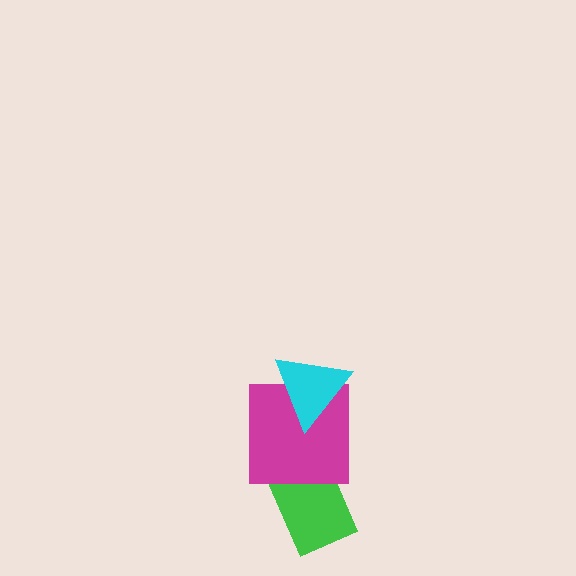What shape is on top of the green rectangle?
The magenta square is on top of the green rectangle.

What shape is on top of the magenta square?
The cyan triangle is on top of the magenta square.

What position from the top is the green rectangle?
The green rectangle is 3rd from the top.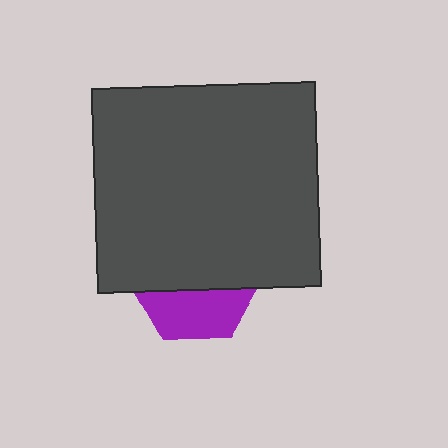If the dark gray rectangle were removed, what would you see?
You would see the complete purple hexagon.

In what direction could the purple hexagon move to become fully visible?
The purple hexagon could move down. That would shift it out from behind the dark gray rectangle entirely.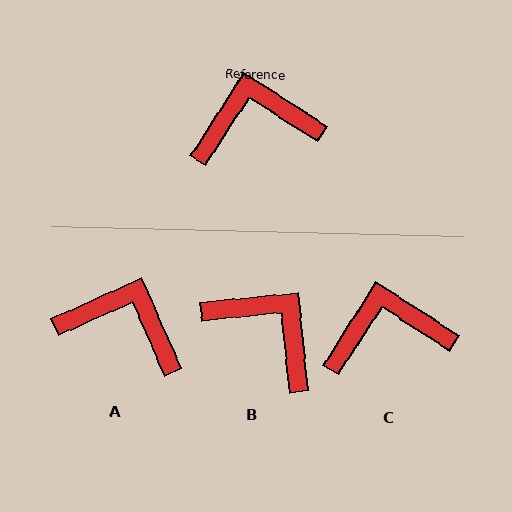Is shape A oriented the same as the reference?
No, it is off by about 33 degrees.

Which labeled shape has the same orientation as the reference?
C.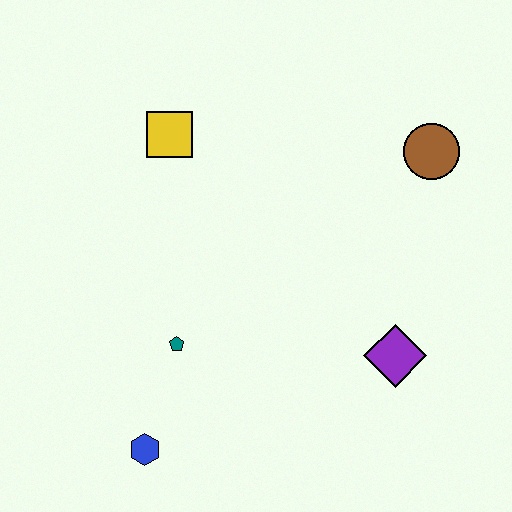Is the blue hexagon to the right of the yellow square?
No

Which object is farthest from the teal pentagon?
The brown circle is farthest from the teal pentagon.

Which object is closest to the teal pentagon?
The blue hexagon is closest to the teal pentagon.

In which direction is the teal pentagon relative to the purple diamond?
The teal pentagon is to the left of the purple diamond.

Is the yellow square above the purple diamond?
Yes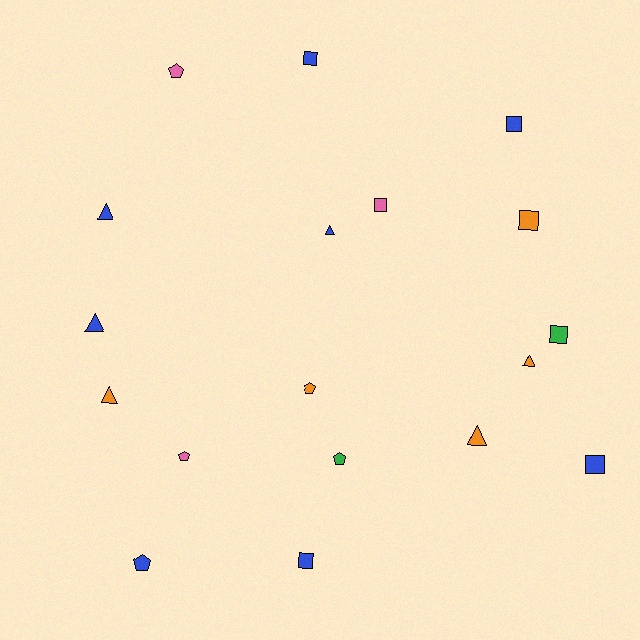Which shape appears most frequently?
Square, with 7 objects.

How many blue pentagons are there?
There is 1 blue pentagon.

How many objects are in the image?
There are 18 objects.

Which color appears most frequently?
Blue, with 8 objects.